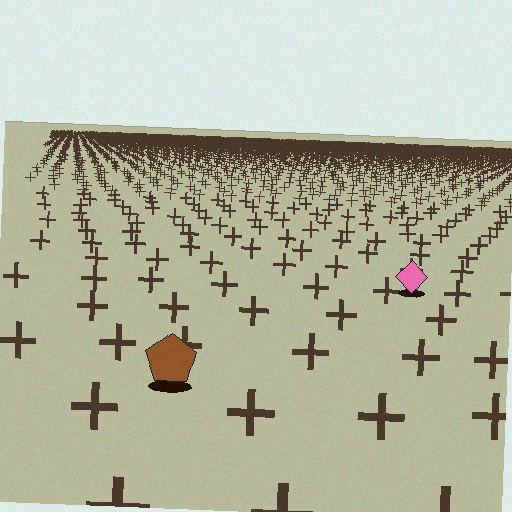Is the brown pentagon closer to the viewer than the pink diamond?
Yes. The brown pentagon is closer — you can tell from the texture gradient: the ground texture is coarser near it.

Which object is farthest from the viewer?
The pink diamond is farthest from the viewer. It appears smaller and the ground texture around it is denser.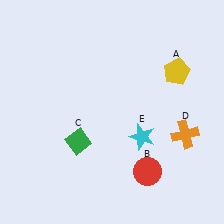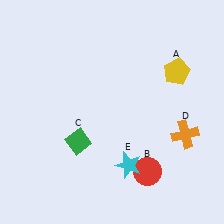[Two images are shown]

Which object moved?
The cyan star (E) moved down.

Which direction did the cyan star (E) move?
The cyan star (E) moved down.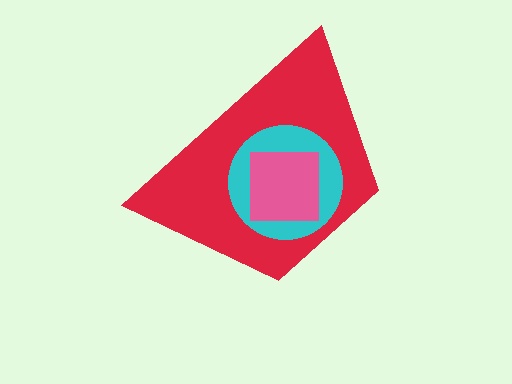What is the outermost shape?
The red trapezoid.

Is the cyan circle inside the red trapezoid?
Yes.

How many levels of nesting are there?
3.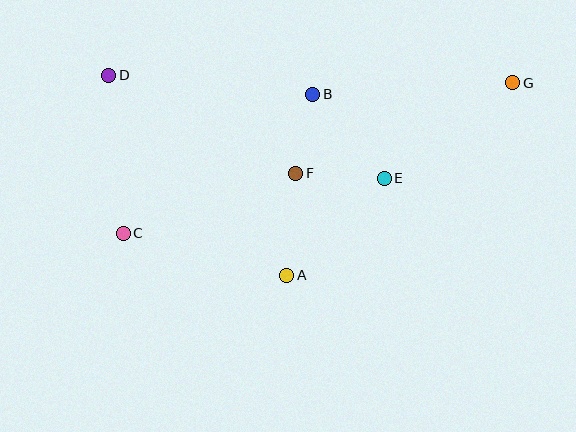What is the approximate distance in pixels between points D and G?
The distance between D and G is approximately 404 pixels.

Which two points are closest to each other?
Points B and F are closest to each other.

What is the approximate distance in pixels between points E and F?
The distance between E and F is approximately 89 pixels.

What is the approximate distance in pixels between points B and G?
The distance between B and G is approximately 200 pixels.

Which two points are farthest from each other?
Points C and G are farthest from each other.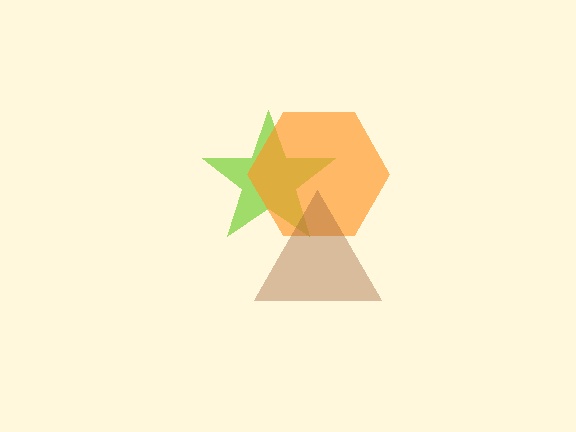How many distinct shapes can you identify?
There are 3 distinct shapes: a lime star, an orange hexagon, a brown triangle.